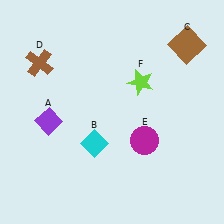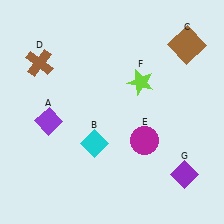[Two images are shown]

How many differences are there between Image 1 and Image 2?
There is 1 difference between the two images.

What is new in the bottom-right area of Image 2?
A purple diamond (G) was added in the bottom-right area of Image 2.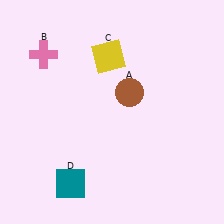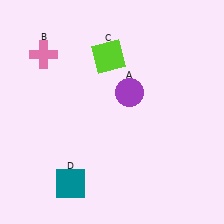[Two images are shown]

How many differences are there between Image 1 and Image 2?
There are 2 differences between the two images.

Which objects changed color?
A changed from brown to purple. C changed from yellow to lime.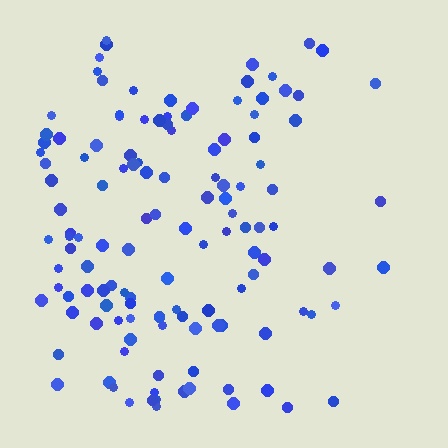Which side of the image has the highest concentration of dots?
The left.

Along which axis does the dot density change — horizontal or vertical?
Horizontal.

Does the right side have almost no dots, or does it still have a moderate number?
Still a moderate number, just noticeably fewer than the left.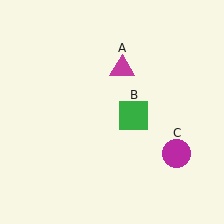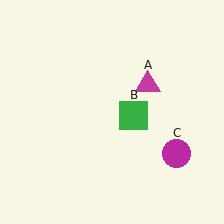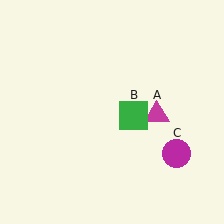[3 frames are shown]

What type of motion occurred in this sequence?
The magenta triangle (object A) rotated clockwise around the center of the scene.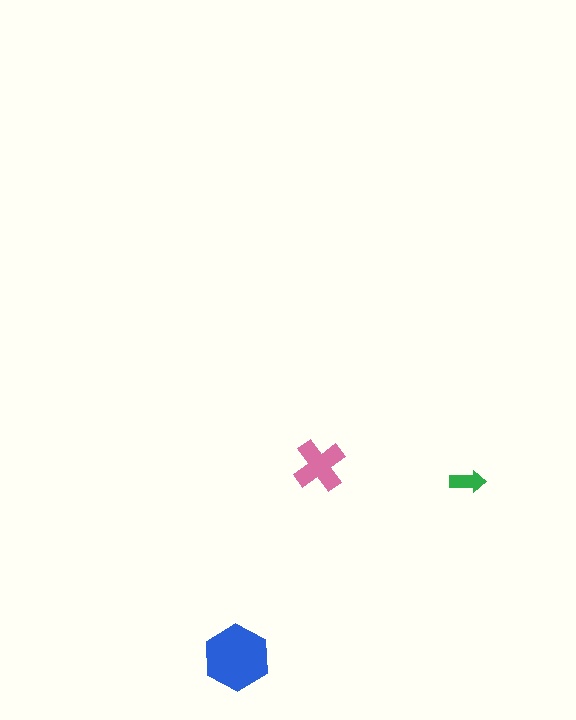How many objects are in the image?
There are 3 objects in the image.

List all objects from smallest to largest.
The green arrow, the pink cross, the blue hexagon.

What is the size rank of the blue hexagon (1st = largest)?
1st.